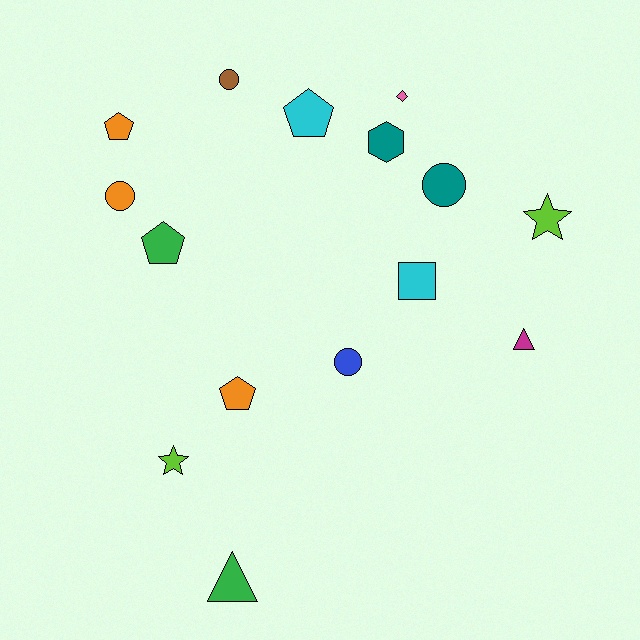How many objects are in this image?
There are 15 objects.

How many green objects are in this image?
There are 2 green objects.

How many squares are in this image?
There is 1 square.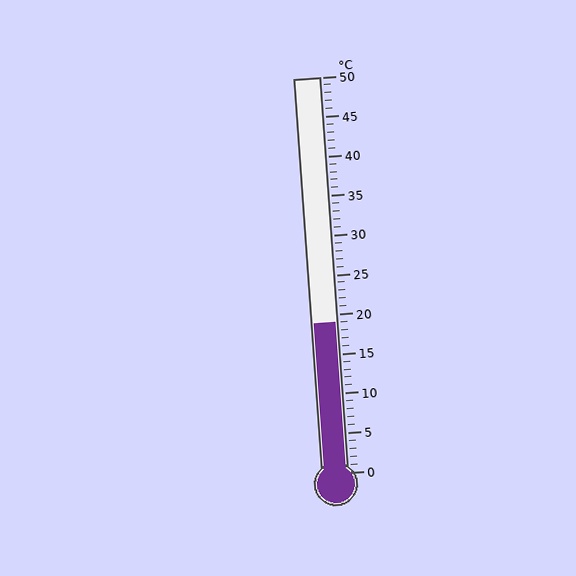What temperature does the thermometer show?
The thermometer shows approximately 19°C.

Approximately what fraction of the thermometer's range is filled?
The thermometer is filled to approximately 40% of its range.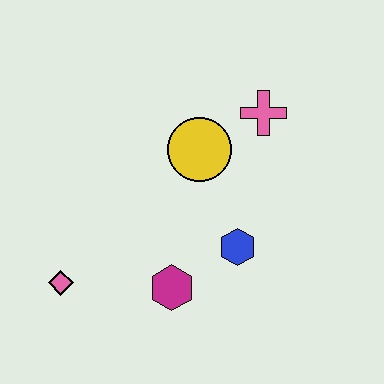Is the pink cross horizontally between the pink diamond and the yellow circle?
No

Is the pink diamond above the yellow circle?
No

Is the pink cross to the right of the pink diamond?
Yes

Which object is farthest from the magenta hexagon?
The pink cross is farthest from the magenta hexagon.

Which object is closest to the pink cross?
The yellow circle is closest to the pink cross.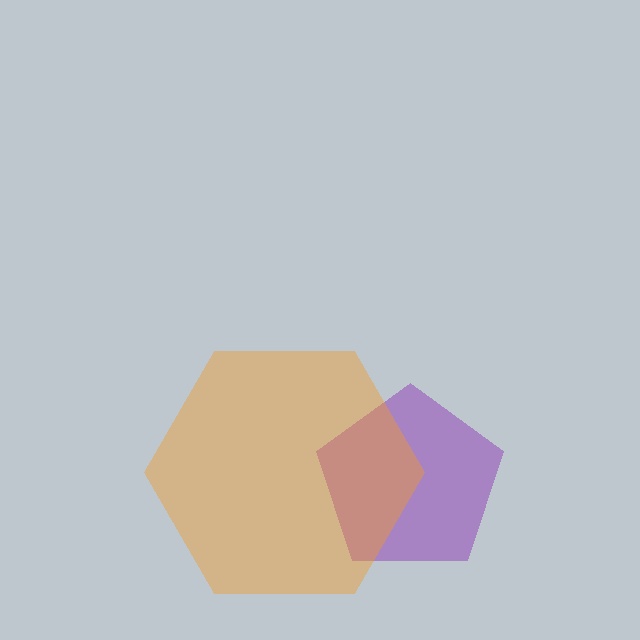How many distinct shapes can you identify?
There are 2 distinct shapes: a purple pentagon, an orange hexagon.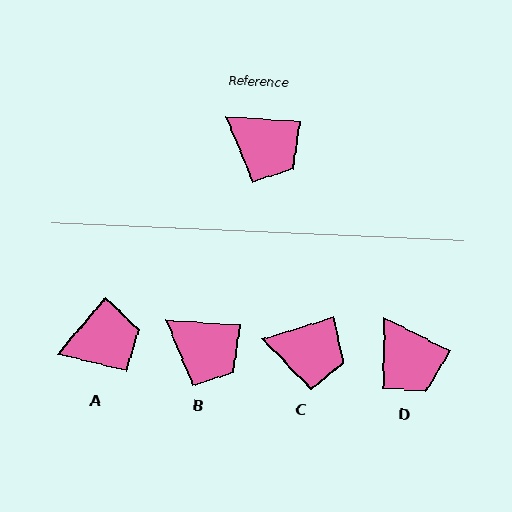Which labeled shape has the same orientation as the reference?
B.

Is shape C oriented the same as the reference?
No, it is off by about 21 degrees.